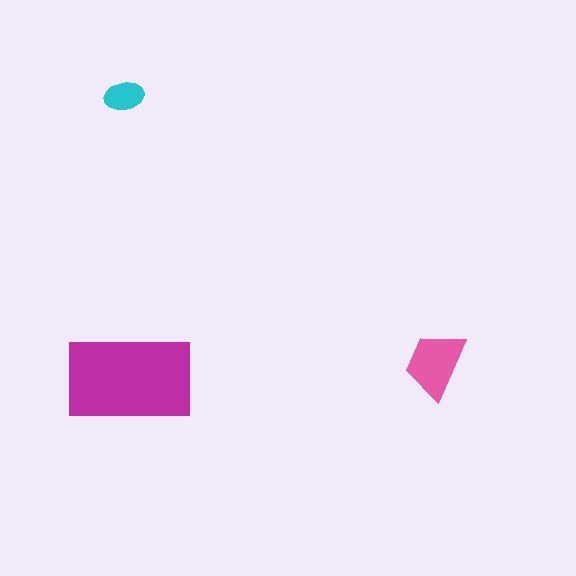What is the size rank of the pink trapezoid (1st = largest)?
2nd.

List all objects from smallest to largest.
The cyan ellipse, the pink trapezoid, the magenta rectangle.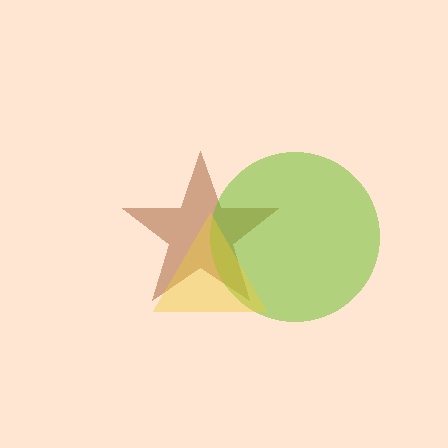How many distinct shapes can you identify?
There are 3 distinct shapes: a brown star, a lime circle, a yellow triangle.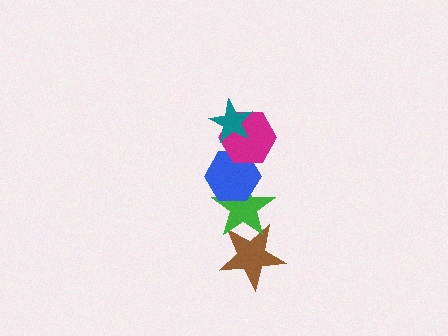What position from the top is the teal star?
The teal star is 1st from the top.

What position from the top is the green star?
The green star is 4th from the top.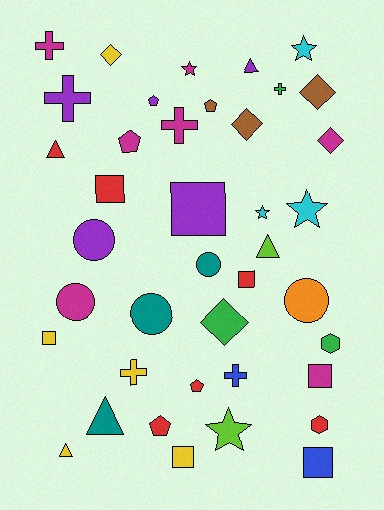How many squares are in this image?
There are 7 squares.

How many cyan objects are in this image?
There are 3 cyan objects.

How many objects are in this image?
There are 40 objects.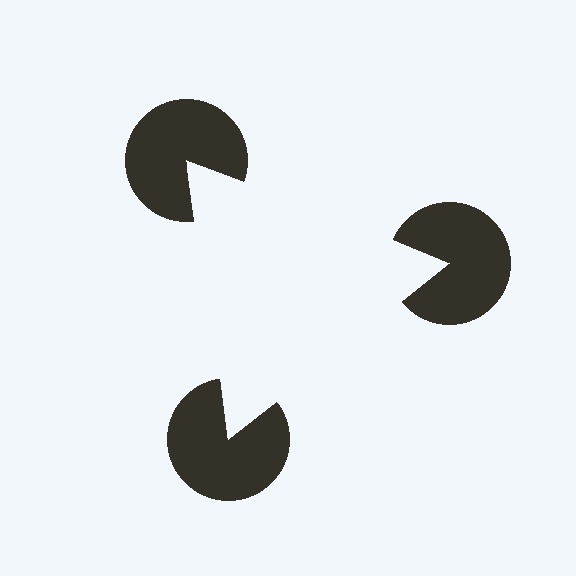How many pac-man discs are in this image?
There are 3 — one at each vertex of the illusory triangle.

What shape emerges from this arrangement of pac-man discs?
An illusory triangle — its edges are inferred from the aligned wedge cuts in the pac-man discs, not physically drawn.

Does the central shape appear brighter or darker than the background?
It typically appears slightly brighter than the background, even though no actual brightness change is drawn.